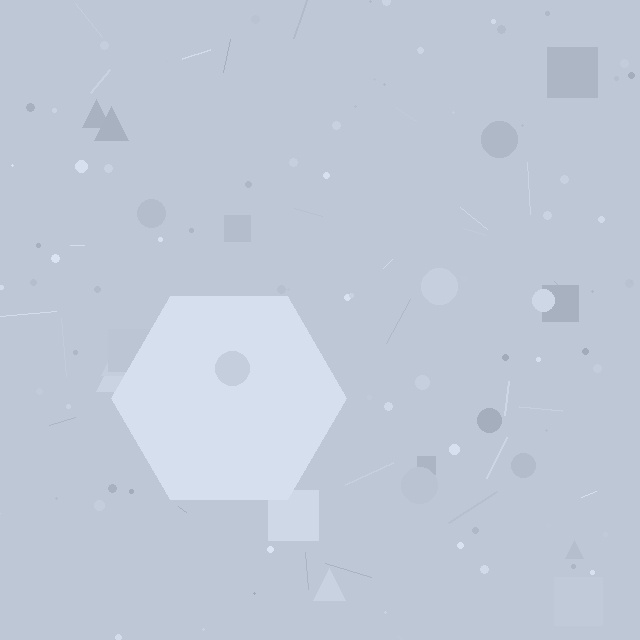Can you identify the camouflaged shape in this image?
The camouflaged shape is a hexagon.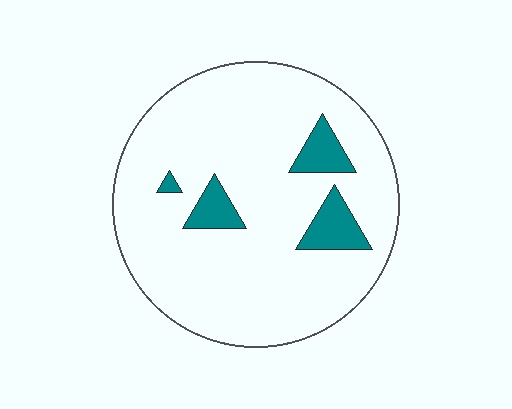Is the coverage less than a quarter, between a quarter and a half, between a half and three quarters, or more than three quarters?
Less than a quarter.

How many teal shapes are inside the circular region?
4.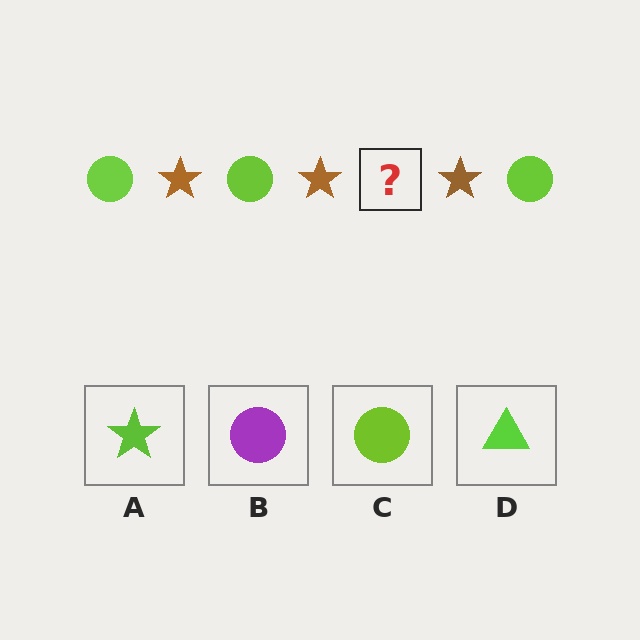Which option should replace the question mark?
Option C.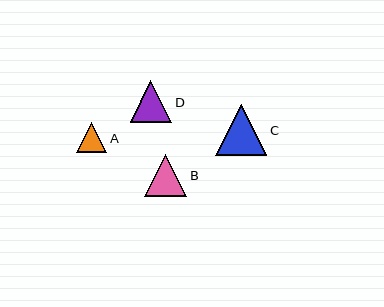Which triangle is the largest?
Triangle C is the largest with a size of approximately 51 pixels.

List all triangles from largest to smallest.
From largest to smallest: C, B, D, A.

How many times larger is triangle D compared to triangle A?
Triangle D is approximately 1.4 times the size of triangle A.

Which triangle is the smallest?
Triangle A is the smallest with a size of approximately 30 pixels.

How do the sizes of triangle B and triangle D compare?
Triangle B and triangle D are approximately the same size.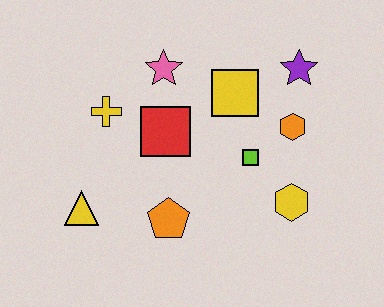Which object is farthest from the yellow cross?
The yellow hexagon is farthest from the yellow cross.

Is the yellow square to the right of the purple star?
No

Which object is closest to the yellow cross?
The red square is closest to the yellow cross.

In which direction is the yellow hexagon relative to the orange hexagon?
The yellow hexagon is below the orange hexagon.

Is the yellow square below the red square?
No